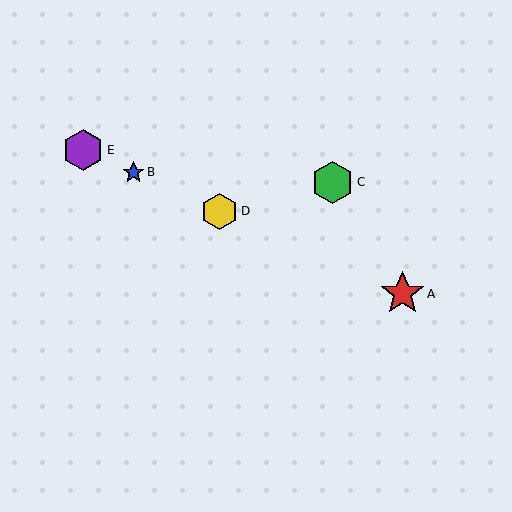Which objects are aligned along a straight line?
Objects A, B, D, E are aligned along a straight line.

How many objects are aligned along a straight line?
4 objects (A, B, D, E) are aligned along a straight line.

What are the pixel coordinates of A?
Object A is at (402, 294).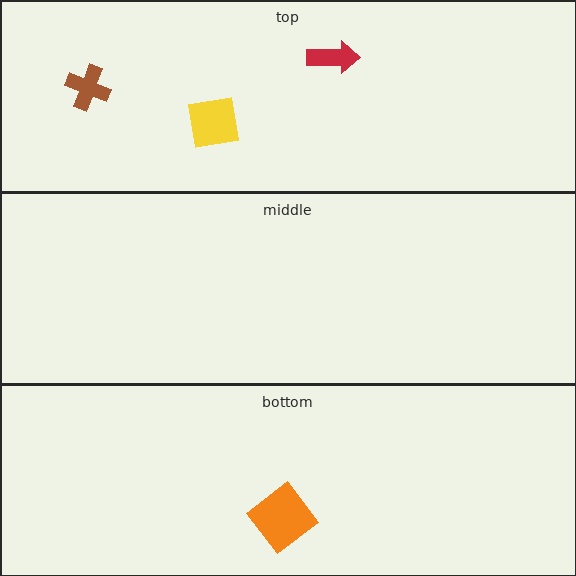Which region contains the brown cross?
The top region.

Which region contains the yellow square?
The top region.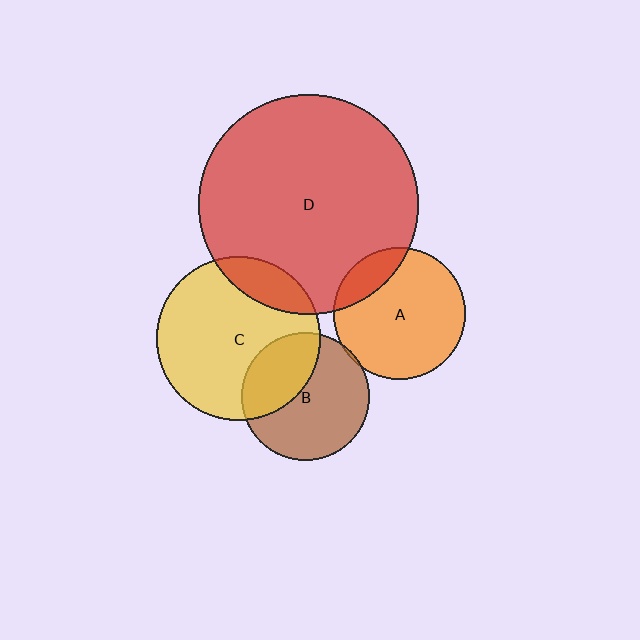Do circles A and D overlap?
Yes.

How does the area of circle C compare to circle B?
Approximately 1.6 times.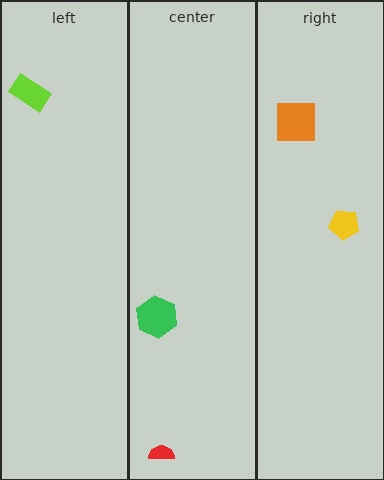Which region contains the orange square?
The right region.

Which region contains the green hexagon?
The center region.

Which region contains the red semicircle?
The center region.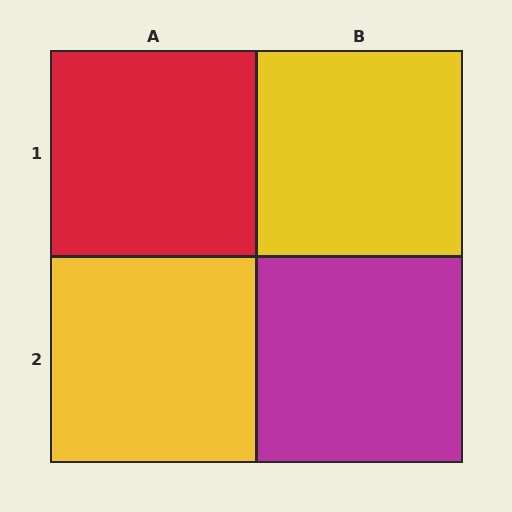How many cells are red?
1 cell is red.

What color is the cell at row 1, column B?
Yellow.